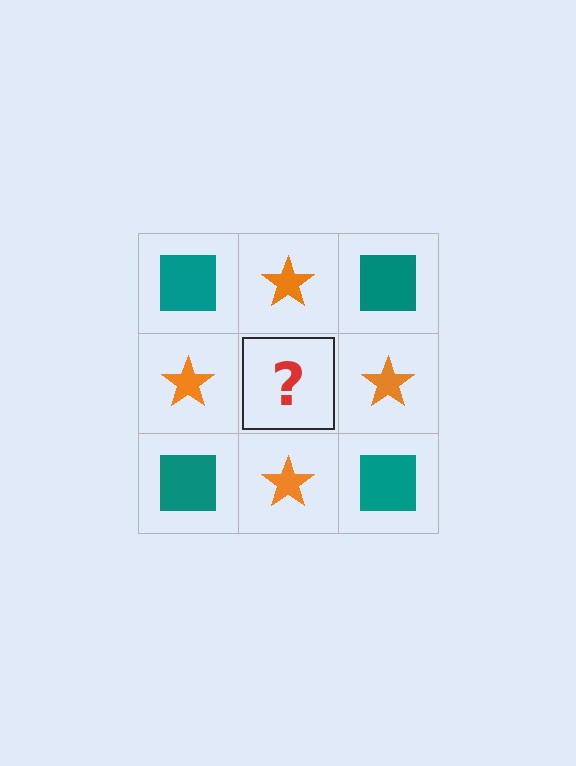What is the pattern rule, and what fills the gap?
The rule is that it alternates teal square and orange star in a checkerboard pattern. The gap should be filled with a teal square.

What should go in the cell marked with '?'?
The missing cell should contain a teal square.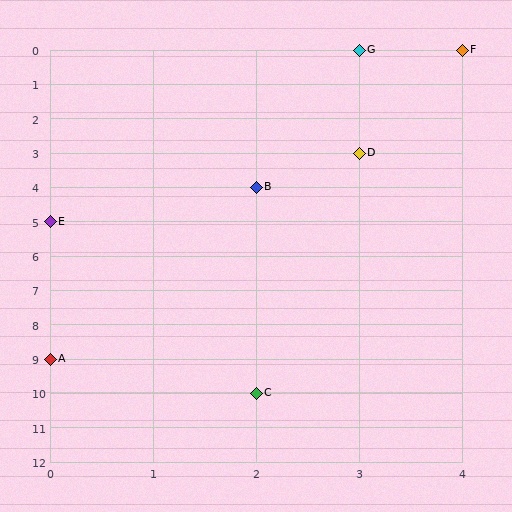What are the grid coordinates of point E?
Point E is at grid coordinates (0, 5).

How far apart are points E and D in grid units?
Points E and D are 3 columns and 2 rows apart (about 3.6 grid units diagonally).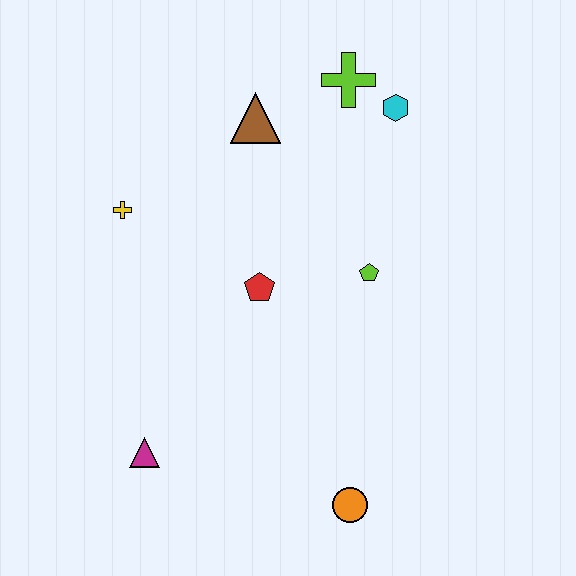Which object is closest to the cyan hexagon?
The lime cross is closest to the cyan hexagon.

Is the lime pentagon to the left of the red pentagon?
No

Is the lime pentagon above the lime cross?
No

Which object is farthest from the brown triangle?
The orange circle is farthest from the brown triangle.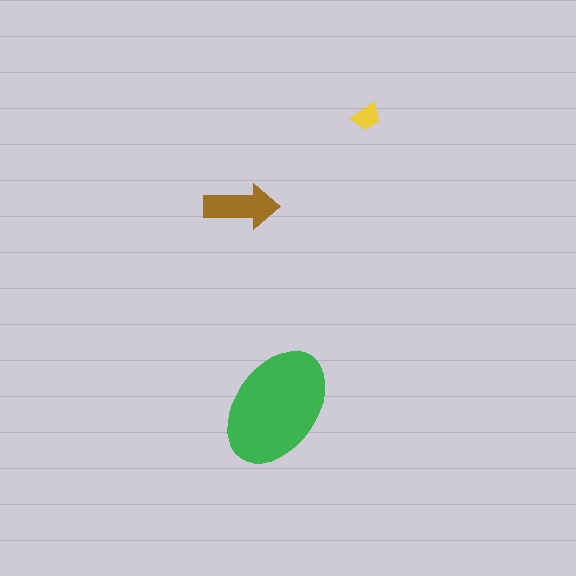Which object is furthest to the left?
The brown arrow is leftmost.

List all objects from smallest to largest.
The yellow trapezoid, the brown arrow, the green ellipse.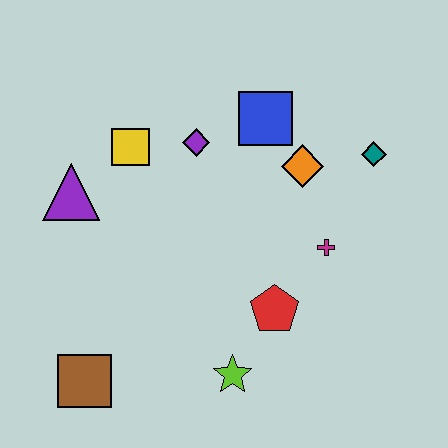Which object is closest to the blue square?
The orange diamond is closest to the blue square.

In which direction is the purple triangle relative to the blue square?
The purple triangle is to the left of the blue square.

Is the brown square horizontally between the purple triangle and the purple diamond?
Yes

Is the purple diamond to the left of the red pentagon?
Yes